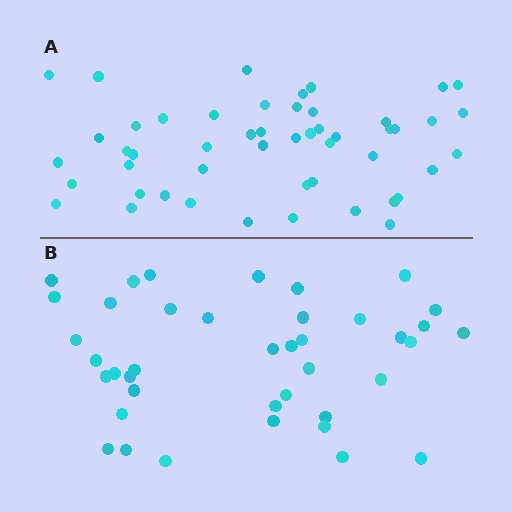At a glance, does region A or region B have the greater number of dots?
Region A (the top region) has more dots.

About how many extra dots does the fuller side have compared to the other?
Region A has roughly 10 or so more dots than region B.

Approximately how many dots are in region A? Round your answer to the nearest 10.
About 50 dots.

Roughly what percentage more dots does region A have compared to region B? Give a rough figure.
About 25% more.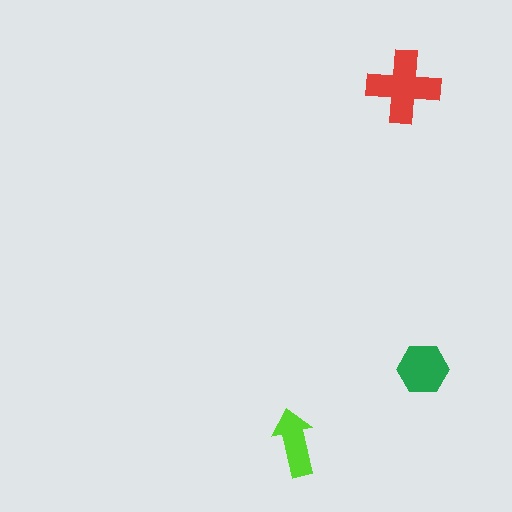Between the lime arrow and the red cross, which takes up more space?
The red cross.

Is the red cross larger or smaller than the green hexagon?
Larger.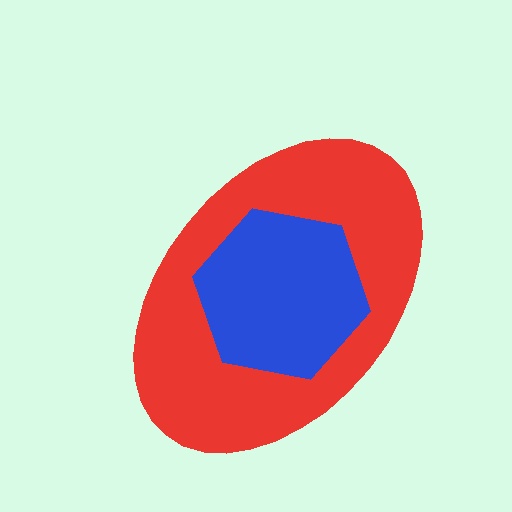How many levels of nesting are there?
2.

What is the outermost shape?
The red ellipse.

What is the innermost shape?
The blue hexagon.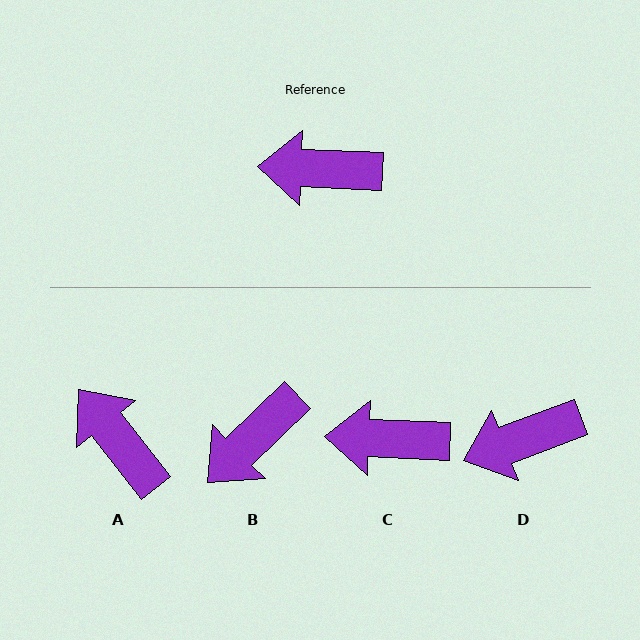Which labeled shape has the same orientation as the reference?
C.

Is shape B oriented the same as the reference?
No, it is off by about 46 degrees.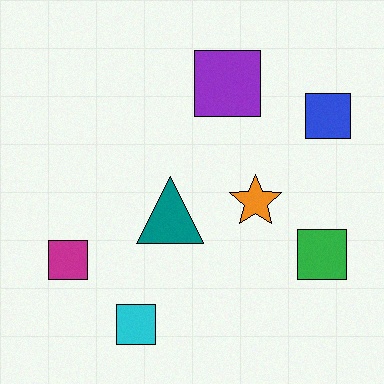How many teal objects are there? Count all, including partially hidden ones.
There is 1 teal object.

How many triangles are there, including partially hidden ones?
There is 1 triangle.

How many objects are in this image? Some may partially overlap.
There are 7 objects.